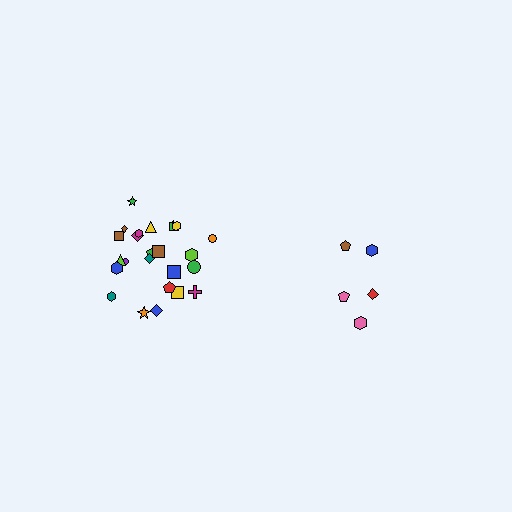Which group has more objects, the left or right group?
The left group.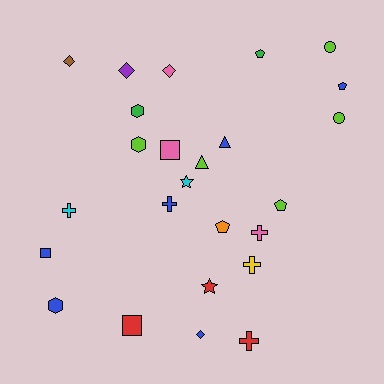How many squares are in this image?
There are 3 squares.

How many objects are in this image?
There are 25 objects.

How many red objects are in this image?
There are 3 red objects.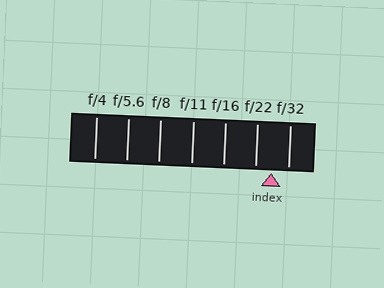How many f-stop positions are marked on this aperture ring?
There are 7 f-stop positions marked.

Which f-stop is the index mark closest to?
The index mark is closest to f/22.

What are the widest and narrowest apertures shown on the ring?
The widest aperture shown is f/4 and the narrowest is f/32.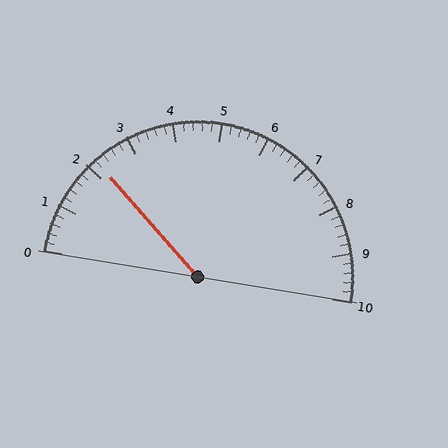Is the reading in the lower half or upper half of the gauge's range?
The reading is in the lower half of the range (0 to 10).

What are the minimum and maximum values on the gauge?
The gauge ranges from 0 to 10.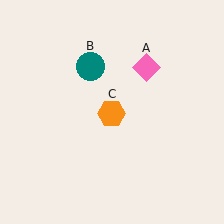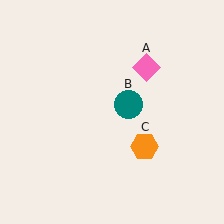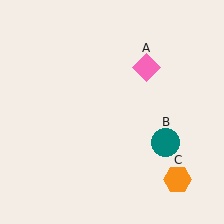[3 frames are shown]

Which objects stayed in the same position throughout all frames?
Pink diamond (object A) remained stationary.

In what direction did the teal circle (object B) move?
The teal circle (object B) moved down and to the right.